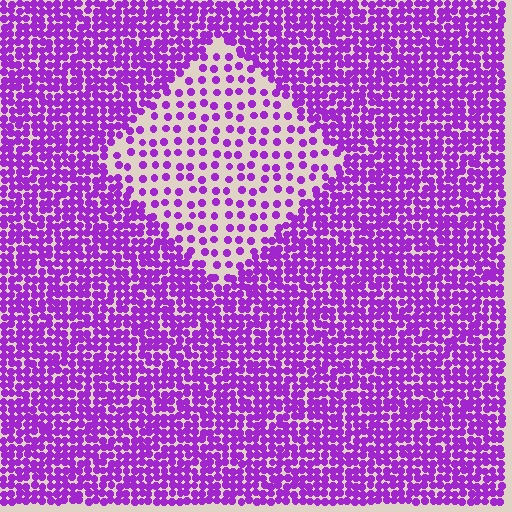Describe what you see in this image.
The image contains small purple elements arranged at two different densities. A diamond-shaped region is visible where the elements are less densely packed than the surrounding area.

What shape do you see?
I see a diamond.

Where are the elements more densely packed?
The elements are more densely packed outside the diamond boundary.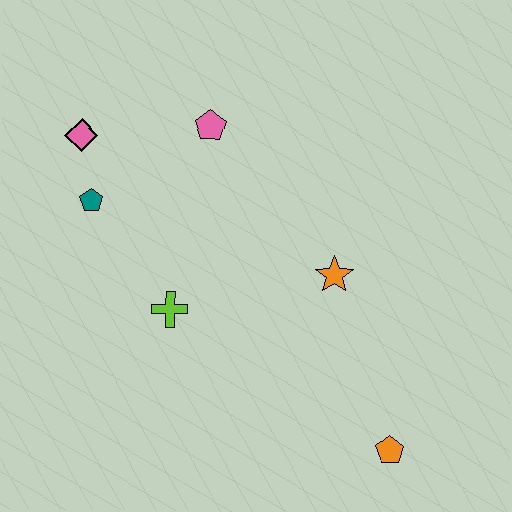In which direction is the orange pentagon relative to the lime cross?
The orange pentagon is to the right of the lime cross.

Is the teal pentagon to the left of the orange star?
Yes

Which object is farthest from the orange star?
The pink diamond is farthest from the orange star.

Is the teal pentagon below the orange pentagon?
No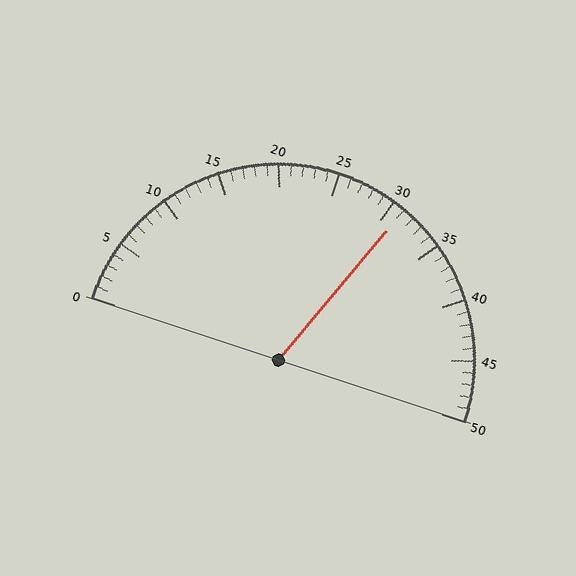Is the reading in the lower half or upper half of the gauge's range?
The reading is in the upper half of the range (0 to 50).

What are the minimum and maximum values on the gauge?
The gauge ranges from 0 to 50.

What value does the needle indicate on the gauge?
The needle indicates approximately 31.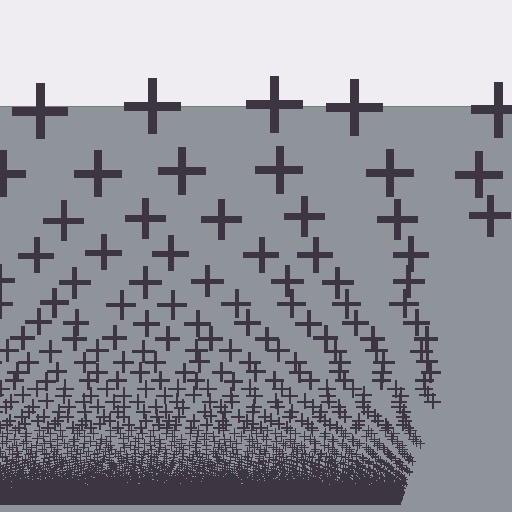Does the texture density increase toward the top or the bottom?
Density increases toward the bottom.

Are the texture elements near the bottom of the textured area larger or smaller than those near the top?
Smaller. The gradient is inverted — elements near the bottom are smaller and denser.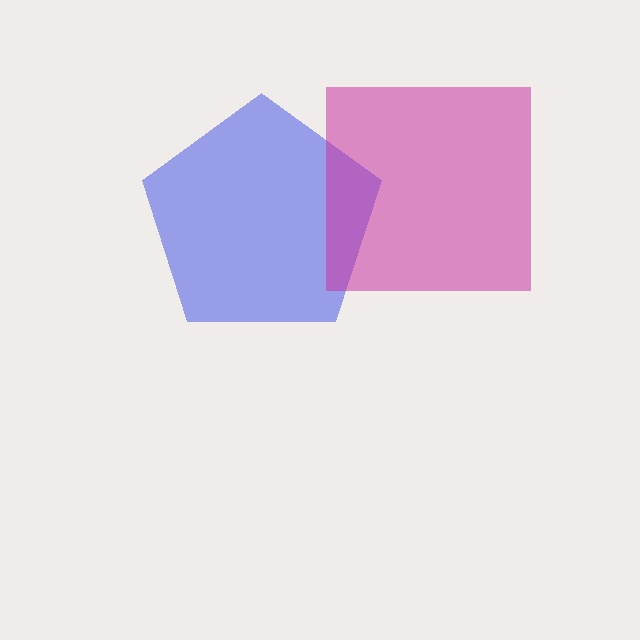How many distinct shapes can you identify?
There are 2 distinct shapes: a blue pentagon, a magenta square.